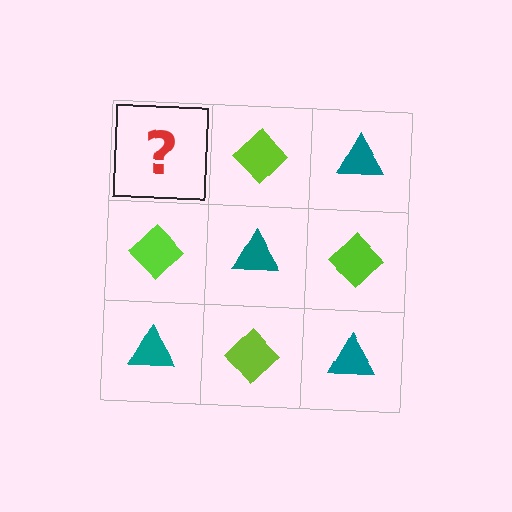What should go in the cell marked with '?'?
The missing cell should contain a teal triangle.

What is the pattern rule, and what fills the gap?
The rule is that it alternates teal triangle and lime diamond in a checkerboard pattern. The gap should be filled with a teal triangle.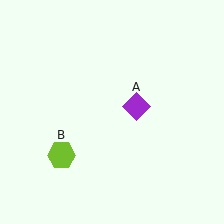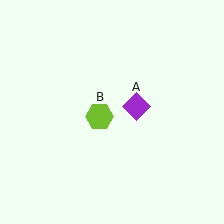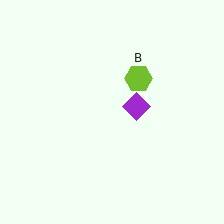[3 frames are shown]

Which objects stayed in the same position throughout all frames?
Purple diamond (object A) remained stationary.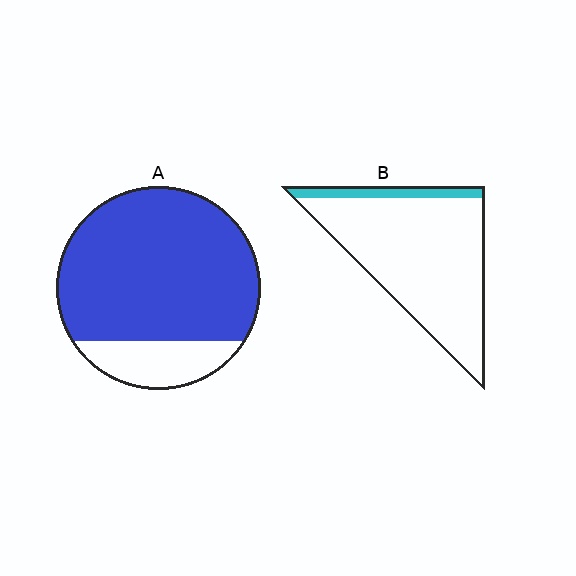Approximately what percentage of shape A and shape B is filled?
A is approximately 80% and B is approximately 10%.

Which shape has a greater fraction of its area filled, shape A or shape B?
Shape A.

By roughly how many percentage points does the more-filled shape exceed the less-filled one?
By roughly 70 percentage points (A over B).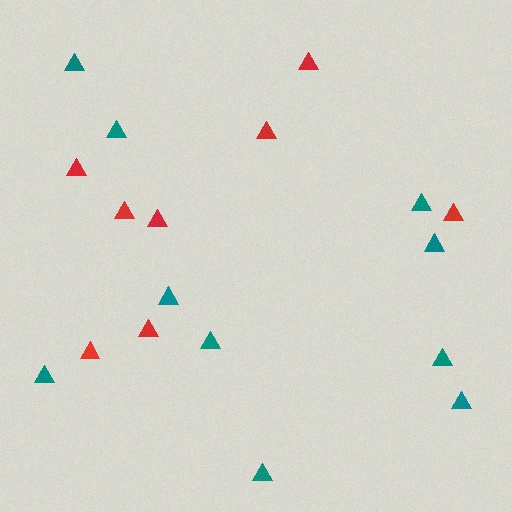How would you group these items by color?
There are 2 groups: one group of teal triangles (10) and one group of red triangles (8).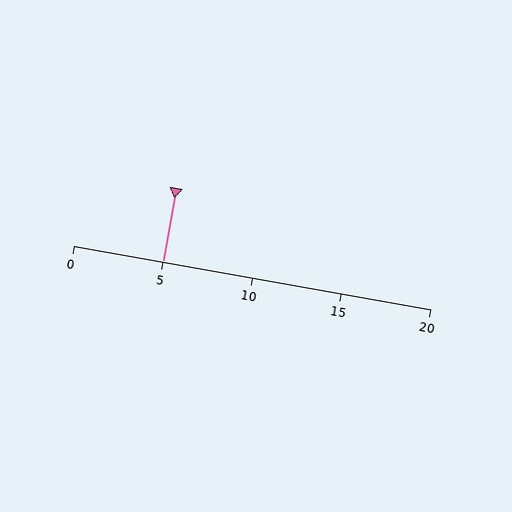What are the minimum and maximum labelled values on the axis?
The axis runs from 0 to 20.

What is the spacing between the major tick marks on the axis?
The major ticks are spaced 5 apart.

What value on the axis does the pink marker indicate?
The marker indicates approximately 5.